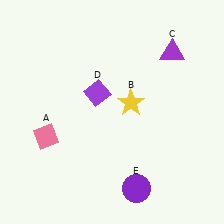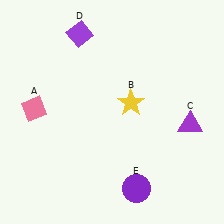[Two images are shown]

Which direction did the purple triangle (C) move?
The purple triangle (C) moved down.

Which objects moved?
The objects that moved are: the pink diamond (A), the purple triangle (C), the purple diamond (D).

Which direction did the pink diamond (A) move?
The pink diamond (A) moved up.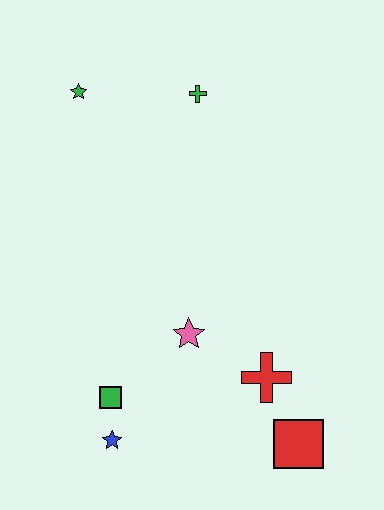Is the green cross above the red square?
Yes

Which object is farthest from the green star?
The red square is farthest from the green star.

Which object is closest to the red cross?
The red square is closest to the red cross.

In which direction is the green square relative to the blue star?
The green square is above the blue star.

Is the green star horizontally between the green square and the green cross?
No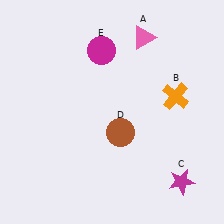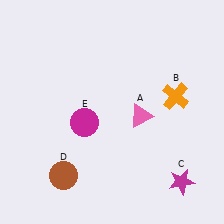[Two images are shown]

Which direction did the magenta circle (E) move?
The magenta circle (E) moved down.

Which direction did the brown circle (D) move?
The brown circle (D) moved left.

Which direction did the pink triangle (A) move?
The pink triangle (A) moved down.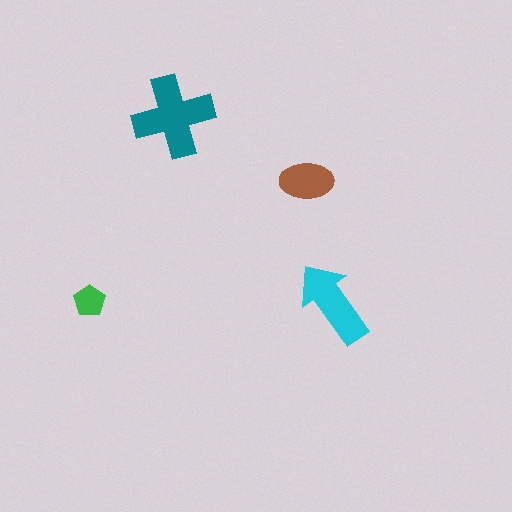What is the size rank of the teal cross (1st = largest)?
1st.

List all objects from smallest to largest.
The green pentagon, the brown ellipse, the cyan arrow, the teal cross.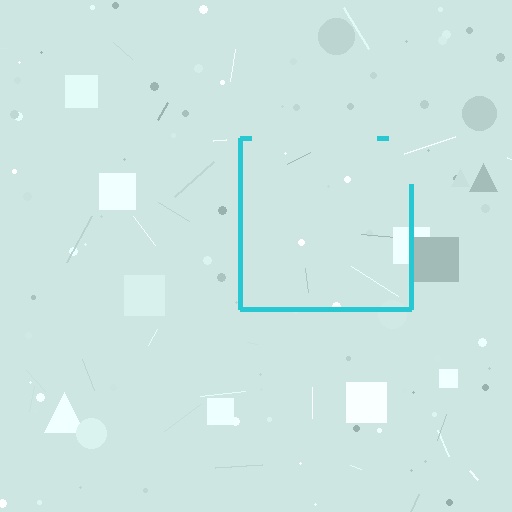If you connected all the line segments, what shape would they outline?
They would outline a square.